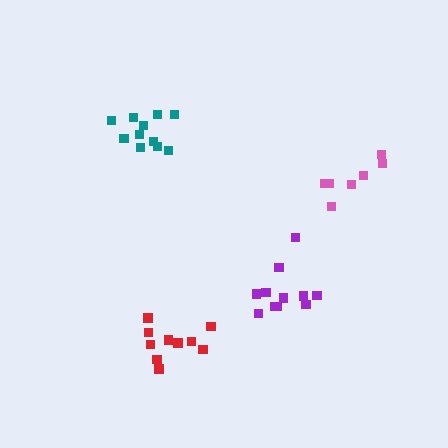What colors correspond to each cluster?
The clusters are colored: purple, teal, red, pink.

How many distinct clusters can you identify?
There are 4 distinct clusters.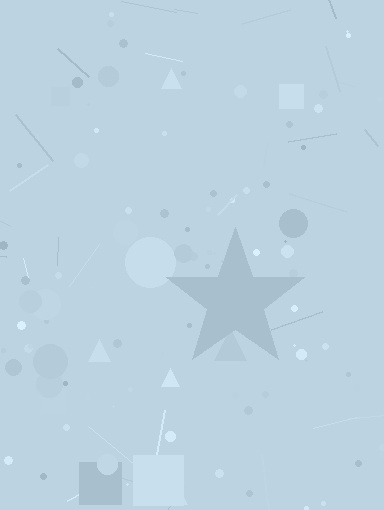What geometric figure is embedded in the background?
A star is embedded in the background.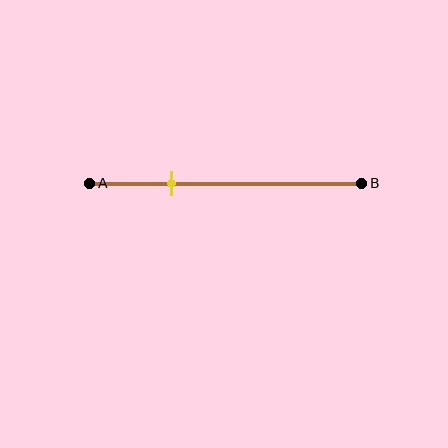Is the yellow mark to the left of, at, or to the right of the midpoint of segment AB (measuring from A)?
The yellow mark is to the left of the midpoint of segment AB.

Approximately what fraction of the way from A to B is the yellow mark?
The yellow mark is approximately 30% of the way from A to B.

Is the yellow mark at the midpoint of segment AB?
No, the mark is at about 30% from A, not at the 50% midpoint.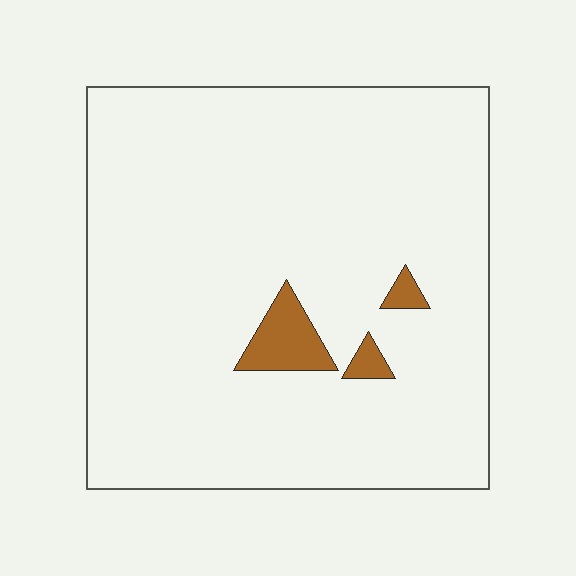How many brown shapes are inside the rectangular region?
3.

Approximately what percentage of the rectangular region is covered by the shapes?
Approximately 5%.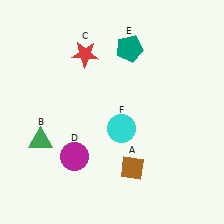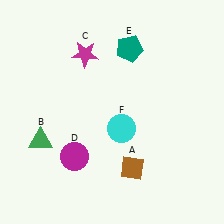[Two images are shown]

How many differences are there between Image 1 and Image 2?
There is 1 difference between the two images.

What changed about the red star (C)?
In Image 1, C is red. In Image 2, it changed to magenta.